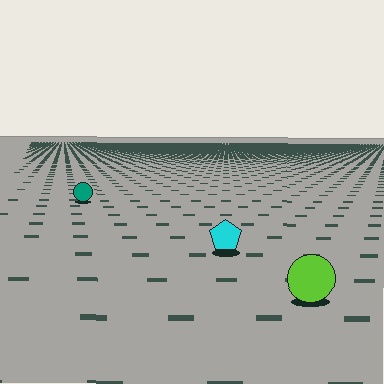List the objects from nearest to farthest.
From nearest to farthest: the lime circle, the cyan pentagon, the teal circle.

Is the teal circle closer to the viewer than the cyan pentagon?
No. The cyan pentagon is closer — you can tell from the texture gradient: the ground texture is coarser near it.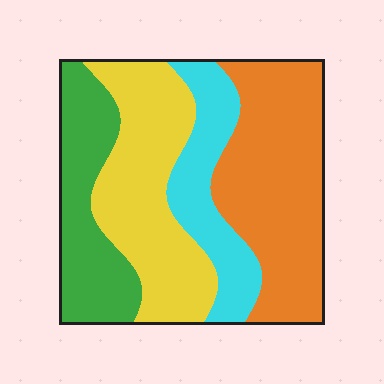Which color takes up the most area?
Orange, at roughly 35%.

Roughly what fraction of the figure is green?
Green takes up about one fifth (1/5) of the figure.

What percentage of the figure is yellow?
Yellow takes up between a sixth and a third of the figure.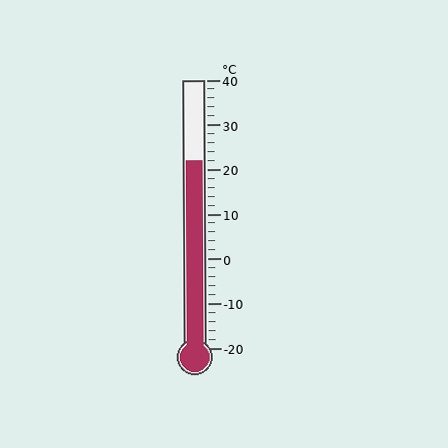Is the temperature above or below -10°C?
The temperature is above -10°C.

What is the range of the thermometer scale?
The thermometer scale ranges from -20°C to 40°C.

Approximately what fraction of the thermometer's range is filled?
The thermometer is filled to approximately 70% of its range.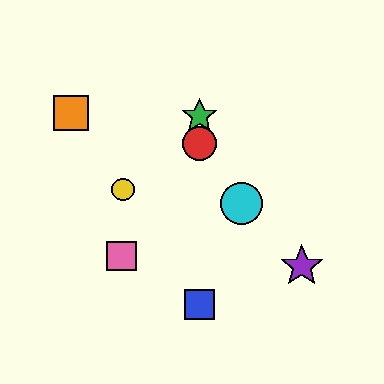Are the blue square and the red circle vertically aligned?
Yes, both are at x≈199.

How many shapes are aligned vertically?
3 shapes (the red circle, the blue square, the green star) are aligned vertically.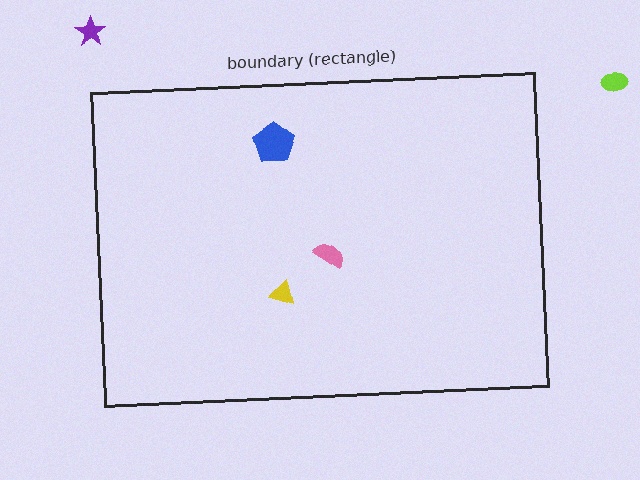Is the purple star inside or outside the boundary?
Outside.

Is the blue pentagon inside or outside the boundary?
Inside.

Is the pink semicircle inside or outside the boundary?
Inside.